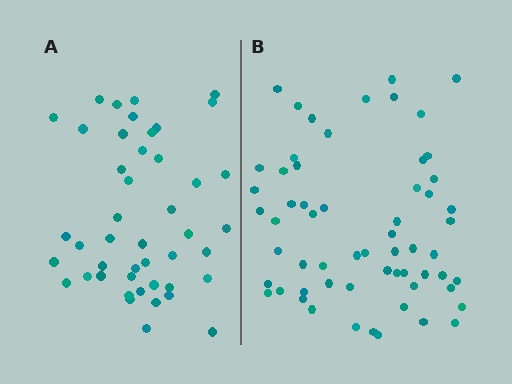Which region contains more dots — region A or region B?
Region B (the right region) has more dots.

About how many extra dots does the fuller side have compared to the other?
Region B has approximately 15 more dots than region A.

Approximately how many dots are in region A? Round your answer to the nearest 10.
About 40 dots. (The exact count is 45, which rounds to 40.)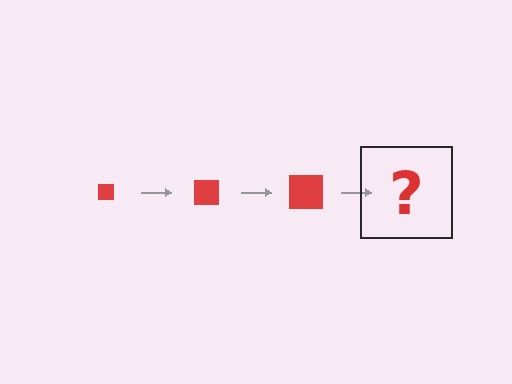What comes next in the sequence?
The next element should be a red square, larger than the previous one.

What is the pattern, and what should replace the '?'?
The pattern is that the square gets progressively larger each step. The '?' should be a red square, larger than the previous one.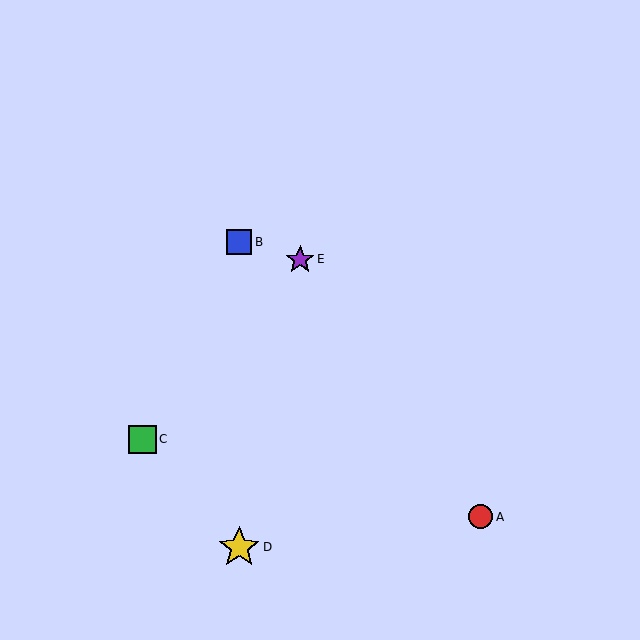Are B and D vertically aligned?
Yes, both are at x≈239.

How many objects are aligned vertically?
2 objects (B, D) are aligned vertically.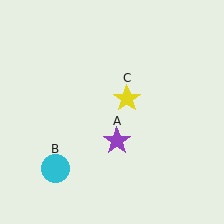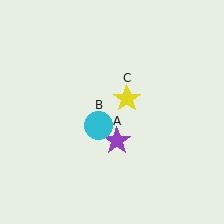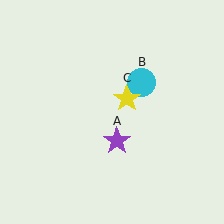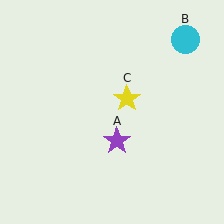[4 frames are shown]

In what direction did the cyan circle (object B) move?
The cyan circle (object B) moved up and to the right.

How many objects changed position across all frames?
1 object changed position: cyan circle (object B).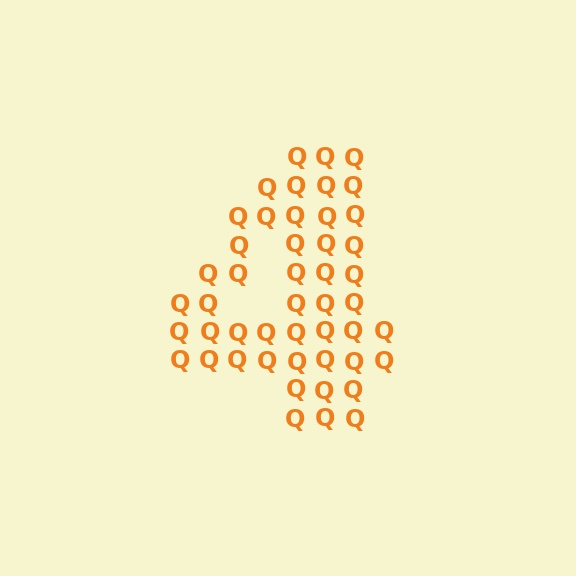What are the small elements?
The small elements are letter Q's.